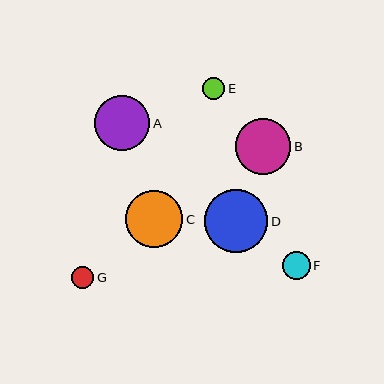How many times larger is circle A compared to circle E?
Circle A is approximately 2.5 times the size of circle E.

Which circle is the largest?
Circle D is the largest with a size of approximately 63 pixels.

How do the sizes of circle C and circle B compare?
Circle C and circle B are approximately the same size.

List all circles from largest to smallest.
From largest to smallest: D, C, B, A, F, E, G.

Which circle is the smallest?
Circle G is the smallest with a size of approximately 22 pixels.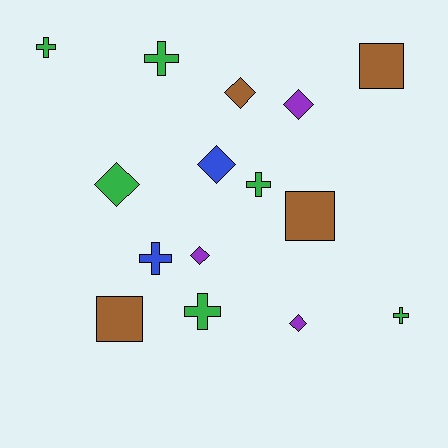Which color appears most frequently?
Green, with 6 objects.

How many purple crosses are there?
There are no purple crosses.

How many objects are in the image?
There are 15 objects.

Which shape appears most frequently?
Cross, with 6 objects.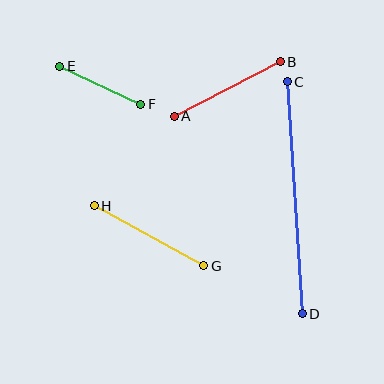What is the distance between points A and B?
The distance is approximately 119 pixels.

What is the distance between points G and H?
The distance is approximately 125 pixels.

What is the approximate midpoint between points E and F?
The midpoint is at approximately (100, 85) pixels.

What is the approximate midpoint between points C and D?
The midpoint is at approximately (295, 198) pixels.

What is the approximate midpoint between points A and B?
The midpoint is at approximately (227, 89) pixels.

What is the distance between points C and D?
The distance is approximately 232 pixels.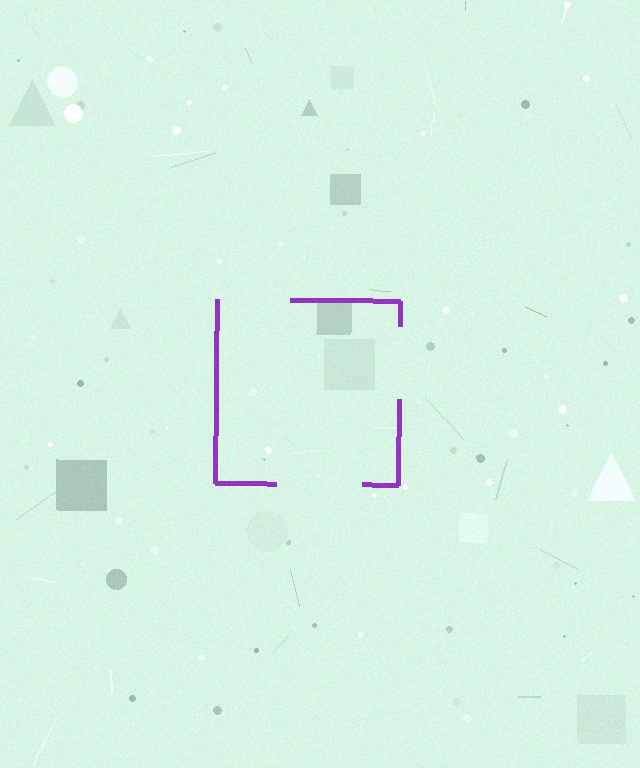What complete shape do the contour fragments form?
The contour fragments form a square.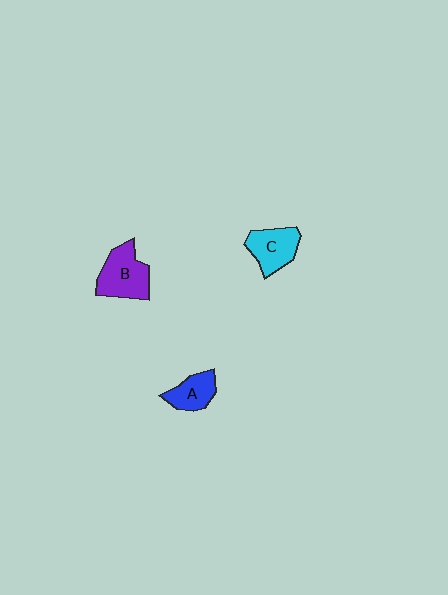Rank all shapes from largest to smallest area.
From largest to smallest: B (purple), C (cyan), A (blue).